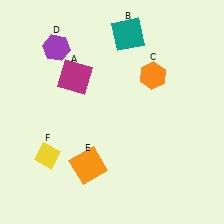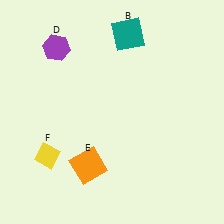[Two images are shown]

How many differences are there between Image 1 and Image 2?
There are 2 differences between the two images.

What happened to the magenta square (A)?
The magenta square (A) was removed in Image 2. It was in the top-left area of Image 1.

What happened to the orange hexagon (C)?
The orange hexagon (C) was removed in Image 2. It was in the top-right area of Image 1.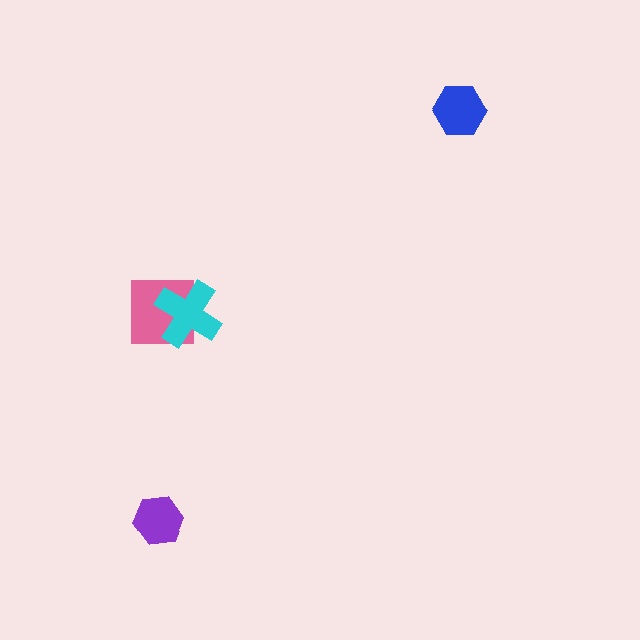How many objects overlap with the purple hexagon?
0 objects overlap with the purple hexagon.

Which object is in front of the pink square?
The cyan cross is in front of the pink square.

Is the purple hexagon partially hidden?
No, no other shape covers it.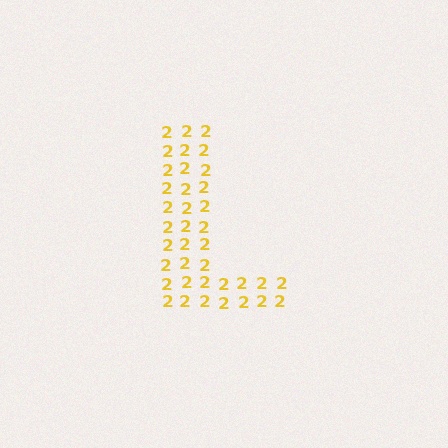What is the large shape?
The large shape is the letter L.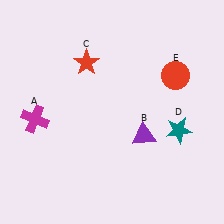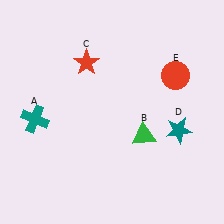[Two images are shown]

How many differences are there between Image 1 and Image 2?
There are 2 differences between the two images.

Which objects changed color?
A changed from magenta to teal. B changed from purple to green.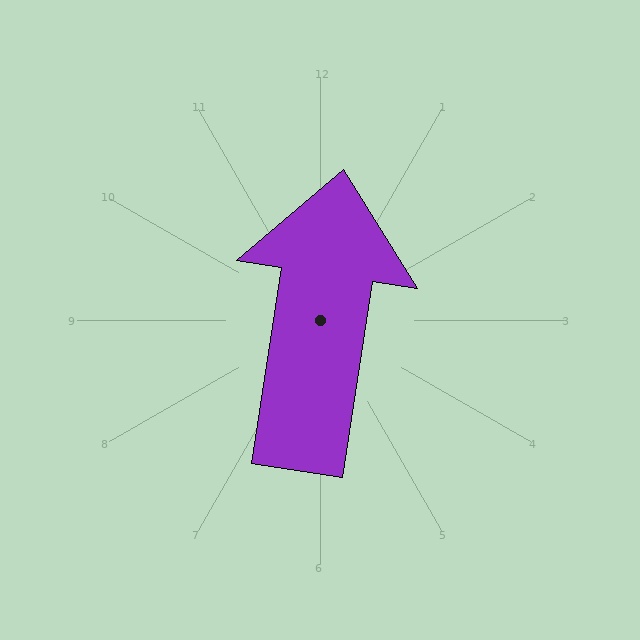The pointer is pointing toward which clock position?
Roughly 12 o'clock.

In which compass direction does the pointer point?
North.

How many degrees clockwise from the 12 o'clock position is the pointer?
Approximately 9 degrees.